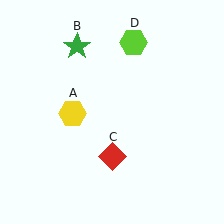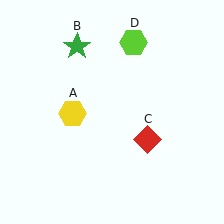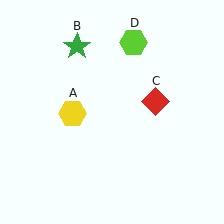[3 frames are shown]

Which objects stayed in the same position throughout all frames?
Yellow hexagon (object A) and green star (object B) and lime hexagon (object D) remained stationary.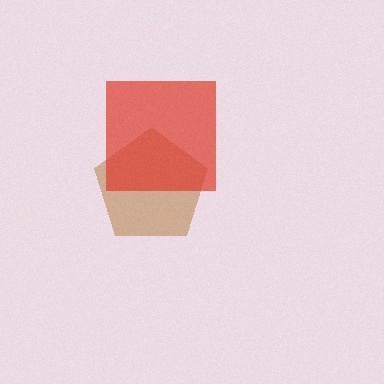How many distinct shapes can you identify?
There are 2 distinct shapes: a brown pentagon, a red square.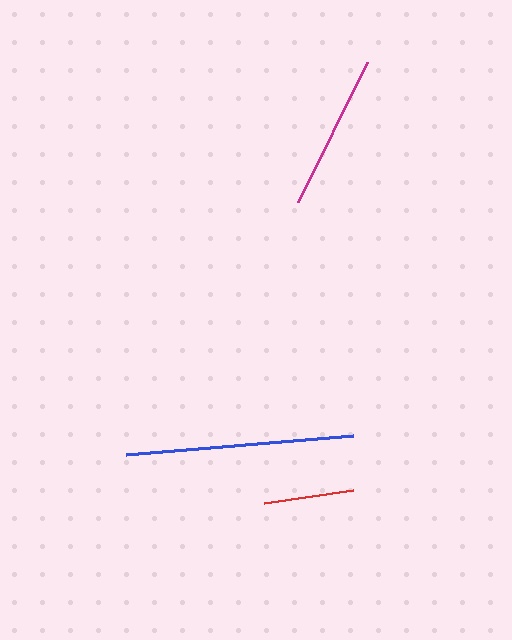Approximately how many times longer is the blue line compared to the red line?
The blue line is approximately 2.5 times the length of the red line.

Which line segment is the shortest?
The red line is the shortest at approximately 90 pixels.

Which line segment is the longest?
The blue line is the longest at approximately 227 pixels.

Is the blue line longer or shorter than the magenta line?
The blue line is longer than the magenta line.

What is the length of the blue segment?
The blue segment is approximately 227 pixels long.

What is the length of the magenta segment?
The magenta segment is approximately 157 pixels long.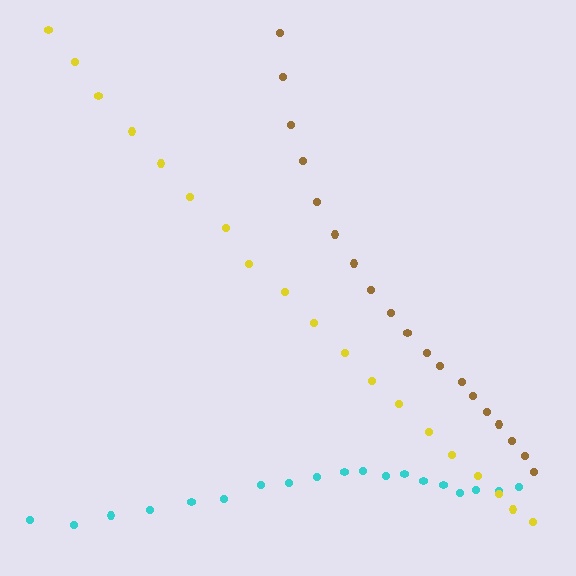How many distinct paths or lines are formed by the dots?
There are 3 distinct paths.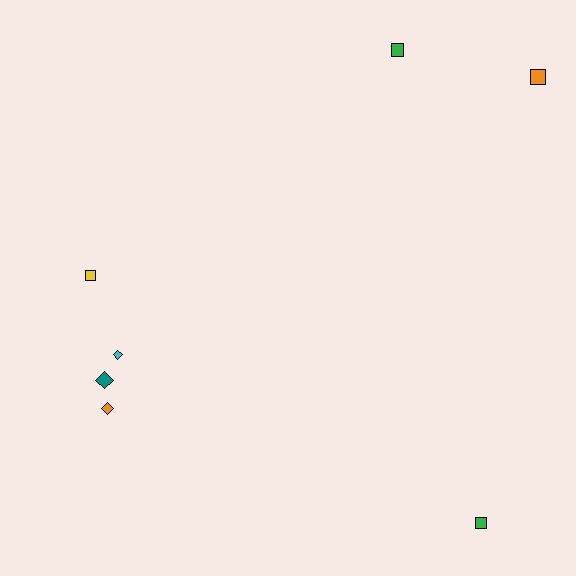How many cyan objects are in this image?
There is 1 cyan object.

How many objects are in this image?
There are 7 objects.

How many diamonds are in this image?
There are 3 diamonds.